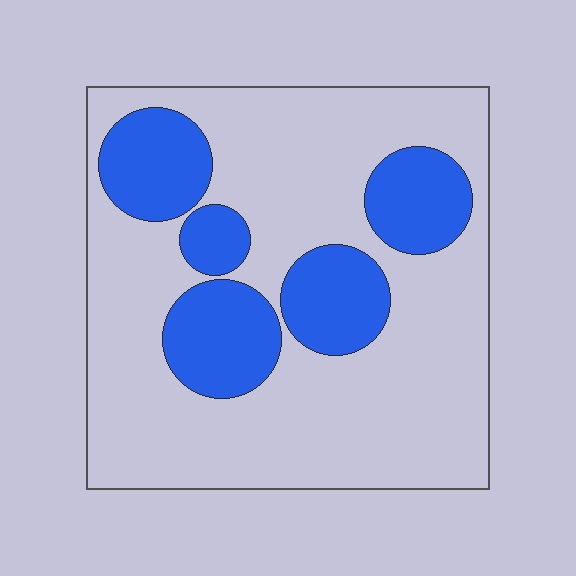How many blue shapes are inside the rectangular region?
5.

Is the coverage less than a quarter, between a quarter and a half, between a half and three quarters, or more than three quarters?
Between a quarter and a half.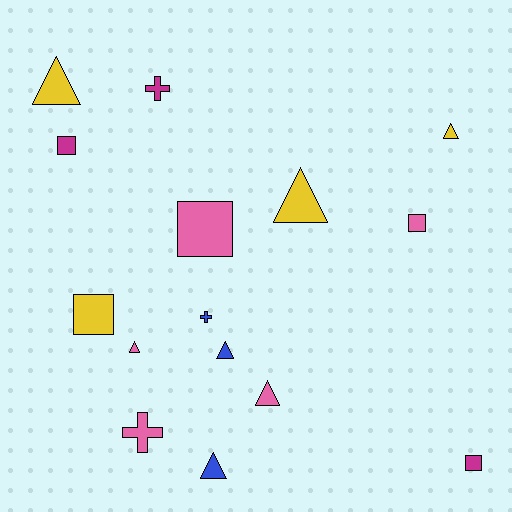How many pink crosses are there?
There is 1 pink cross.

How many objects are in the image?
There are 15 objects.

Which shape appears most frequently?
Triangle, with 7 objects.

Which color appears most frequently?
Pink, with 5 objects.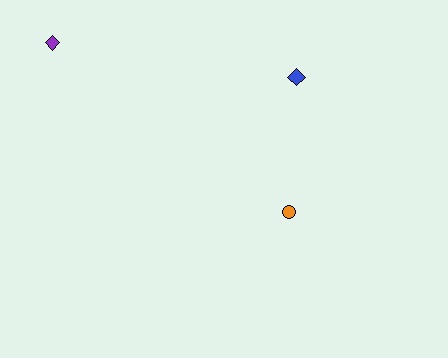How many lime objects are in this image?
There are no lime objects.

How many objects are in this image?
There are 3 objects.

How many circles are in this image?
There is 1 circle.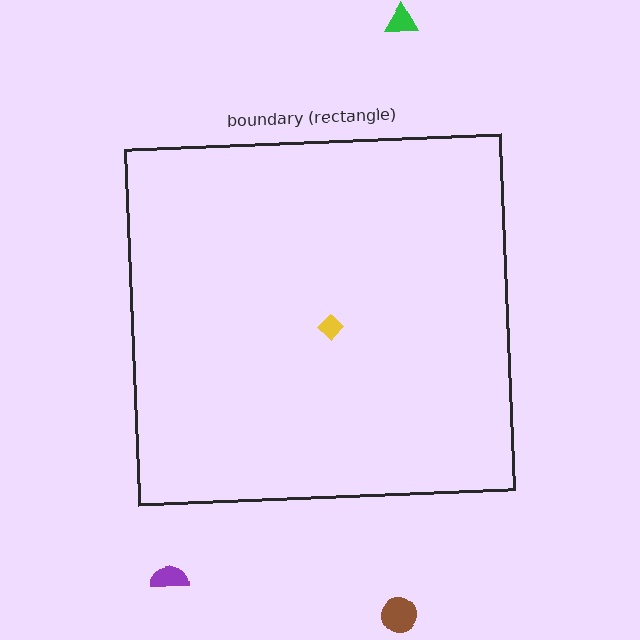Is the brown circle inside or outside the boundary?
Outside.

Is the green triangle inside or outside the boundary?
Outside.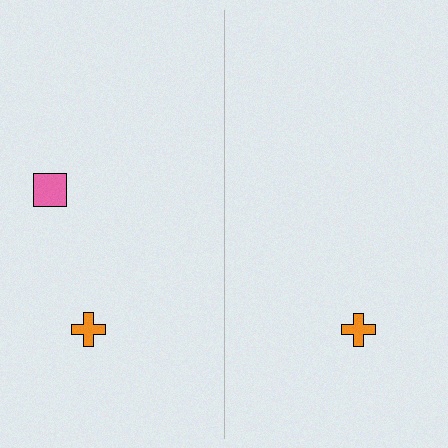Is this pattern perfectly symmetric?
No, the pattern is not perfectly symmetric. A pink square is missing from the right side.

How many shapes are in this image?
There are 3 shapes in this image.